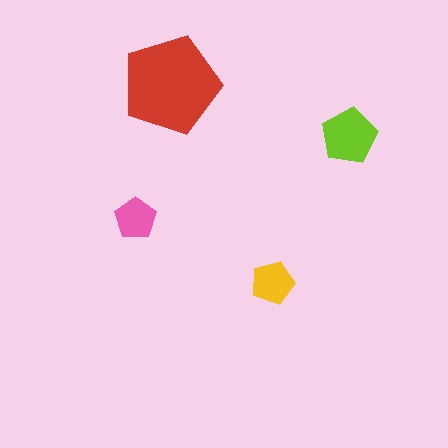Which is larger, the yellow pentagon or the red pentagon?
The red one.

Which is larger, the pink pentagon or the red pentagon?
The red one.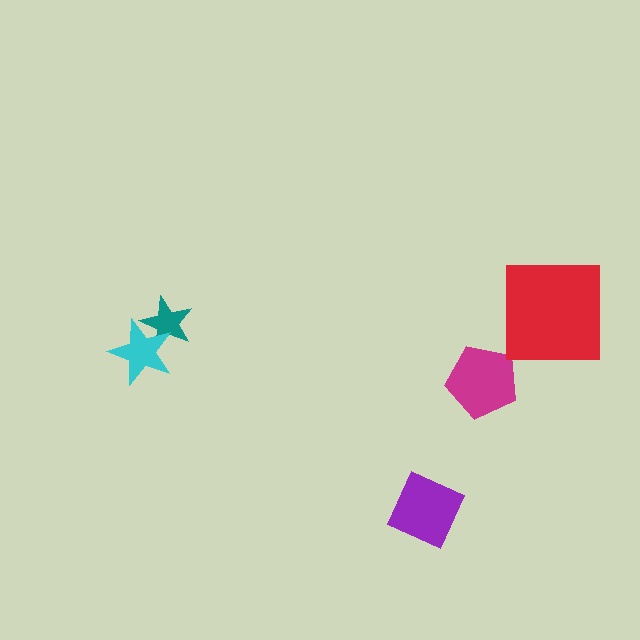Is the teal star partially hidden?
Yes, it is partially covered by another shape.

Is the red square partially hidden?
No, no other shape covers it.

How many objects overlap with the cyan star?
1 object overlaps with the cyan star.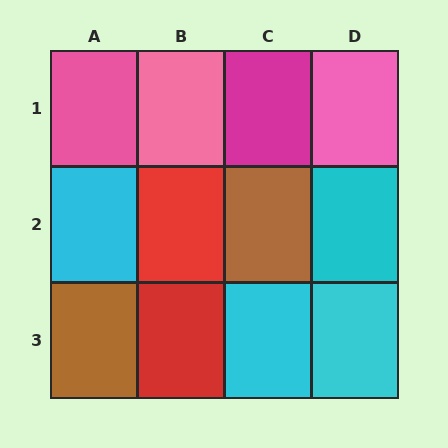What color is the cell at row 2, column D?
Cyan.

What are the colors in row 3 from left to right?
Brown, red, cyan, cyan.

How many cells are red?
2 cells are red.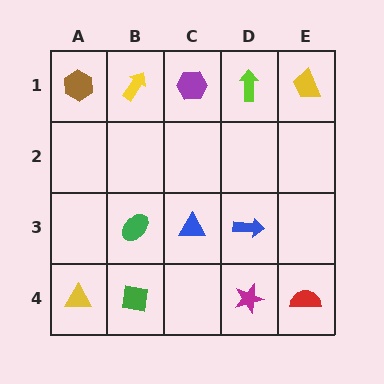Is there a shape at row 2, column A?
No, that cell is empty.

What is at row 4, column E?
A red semicircle.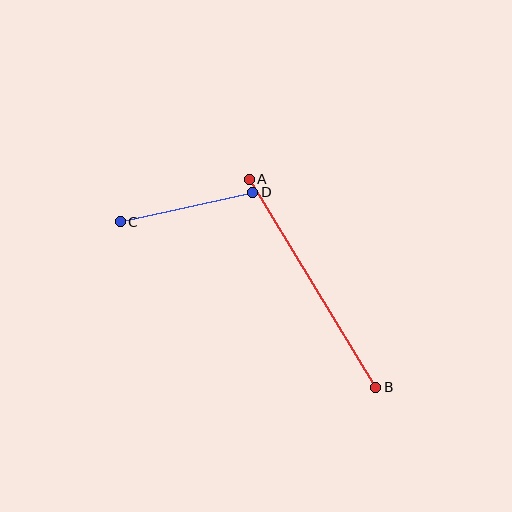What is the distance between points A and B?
The distance is approximately 243 pixels.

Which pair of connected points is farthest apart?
Points A and B are farthest apart.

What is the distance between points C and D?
The distance is approximately 136 pixels.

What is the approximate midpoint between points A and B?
The midpoint is at approximately (312, 283) pixels.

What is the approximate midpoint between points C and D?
The midpoint is at approximately (187, 207) pixels.